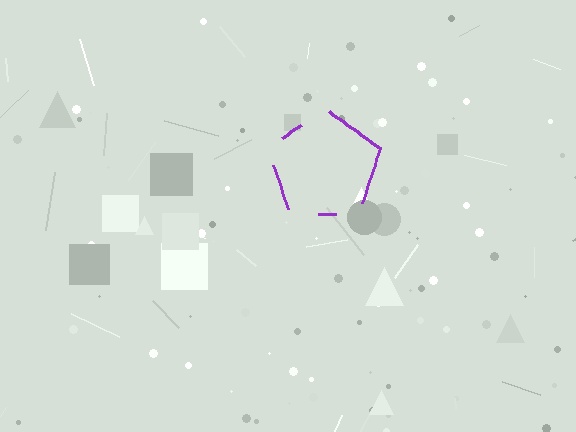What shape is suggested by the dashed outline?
The dashed outline suggests a pentagon.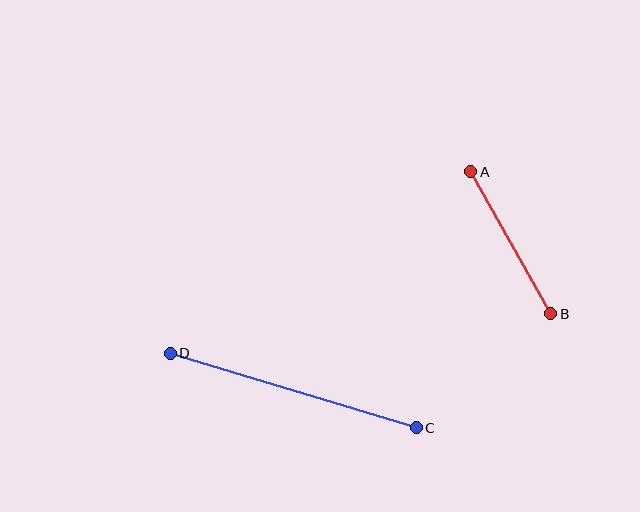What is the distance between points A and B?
The distance is approximately 163 pixels.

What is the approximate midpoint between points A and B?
The midpoint is at approximately (511, 243) pixels.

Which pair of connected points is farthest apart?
Points C and D are farthest apart.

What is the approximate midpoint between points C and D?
The midpoint is at approximately (293, 391) pixels.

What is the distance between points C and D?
The distance is approximately 257 pixels.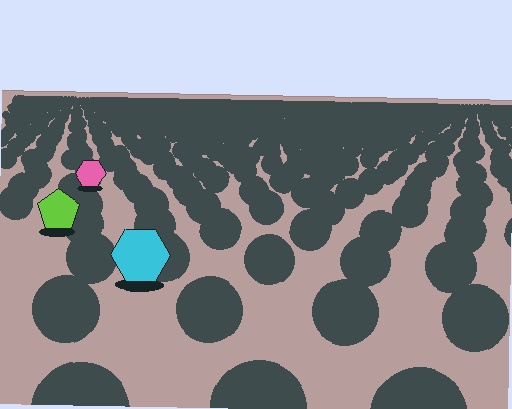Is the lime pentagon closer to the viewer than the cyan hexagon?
No. The cyan hexagon is closer — you can tell from the texture gradient: the ground texture is coarser near it.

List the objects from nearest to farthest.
From nearest to farthest: the cyan hexagon, the lime pentagon, the pink hexagon.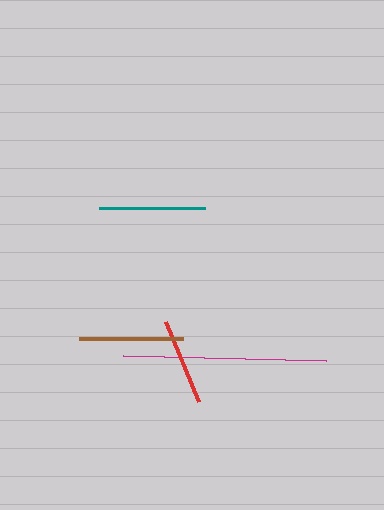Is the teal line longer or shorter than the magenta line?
The magenta line is longer than the teal line.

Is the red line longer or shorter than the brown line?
The brown line is longer than the red line.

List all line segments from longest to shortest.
From longest to shortest: magenta, teal, brown, red.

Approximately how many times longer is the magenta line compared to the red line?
The magenta line is approximately 2.3 times the length of the red line.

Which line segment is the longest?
The magenta line is the longest at approximately 204 pixels.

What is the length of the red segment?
The red segment is approximately 87 pixels long.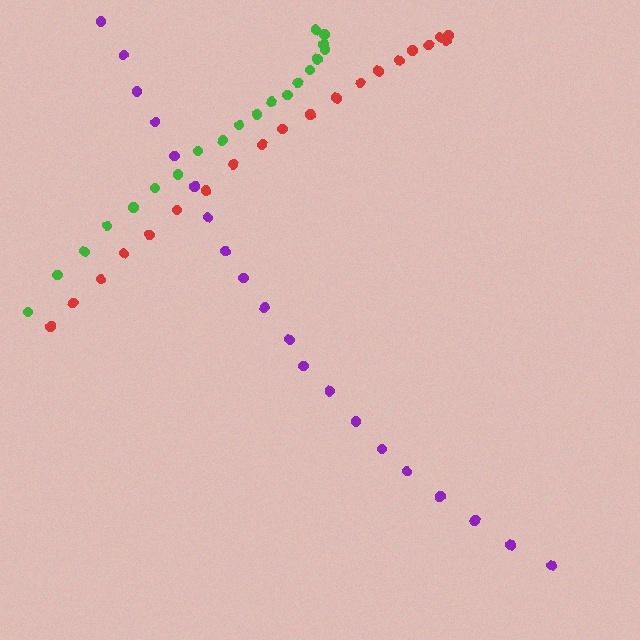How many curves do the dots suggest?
There are 3 distinct paths.